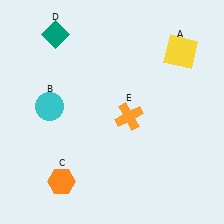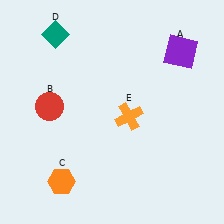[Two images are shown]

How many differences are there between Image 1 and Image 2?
There are 2 differences between the two images.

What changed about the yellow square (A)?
In Image 1, A is yellow. In Image 2, it changed to purple.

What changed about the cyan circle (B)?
In Image 1, B is cyan. In Image 2, it changed to red.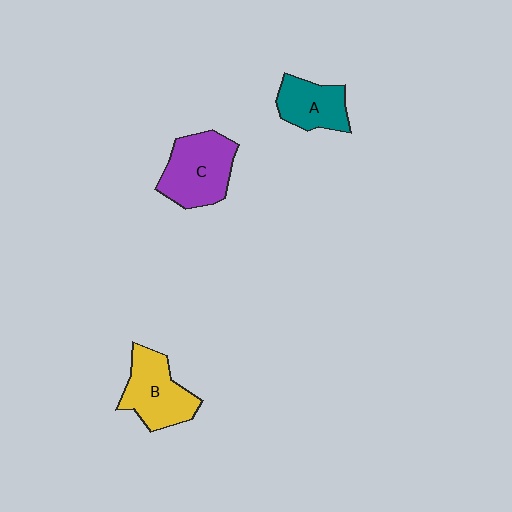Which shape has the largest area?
Shape C (purple).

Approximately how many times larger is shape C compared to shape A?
Approximately 1.4 times.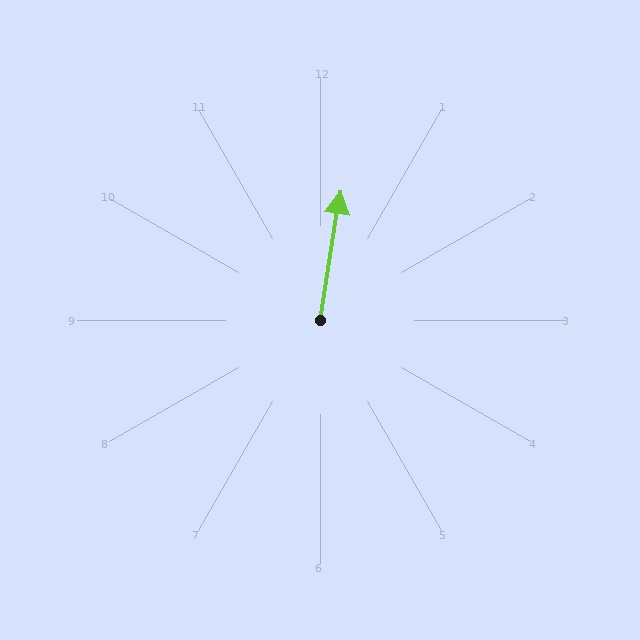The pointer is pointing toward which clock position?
Roughly 12 o'clock.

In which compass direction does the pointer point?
North.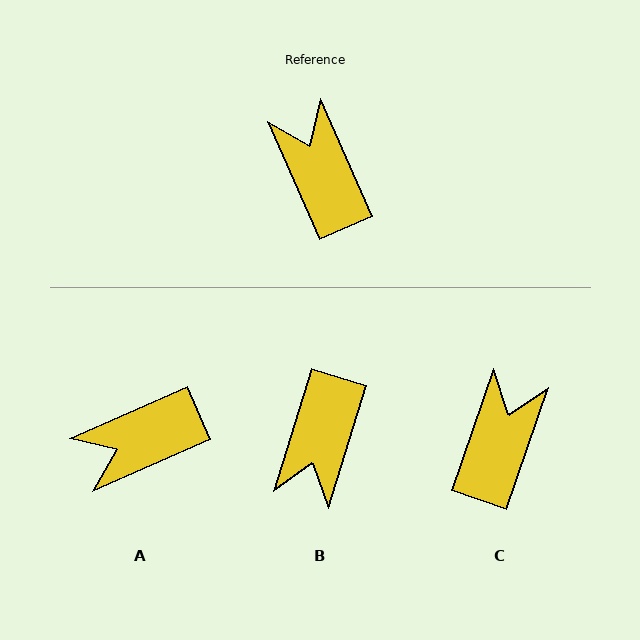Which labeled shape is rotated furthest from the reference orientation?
B, about 139 degrees away.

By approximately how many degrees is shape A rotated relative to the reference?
Approximately 90 degrees counter-clockwise.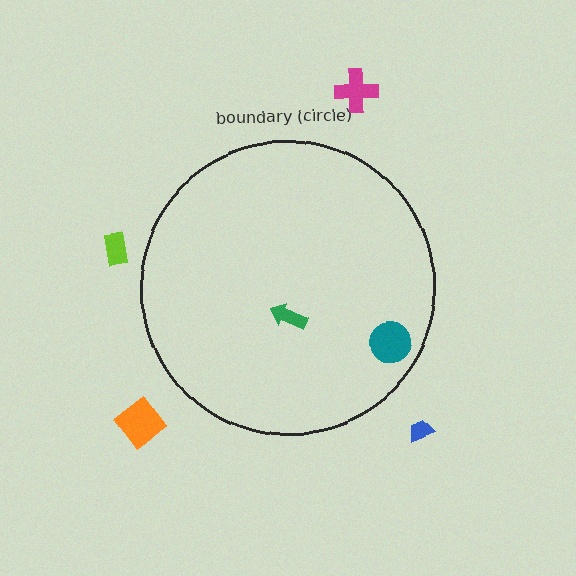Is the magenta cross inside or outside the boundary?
Outside.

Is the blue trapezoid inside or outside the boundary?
Outside.